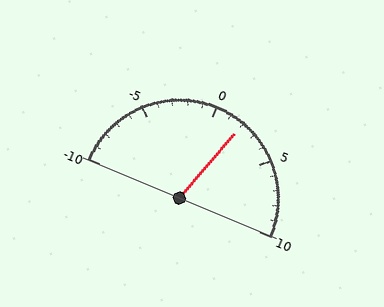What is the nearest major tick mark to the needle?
The nearest major tick mark is 0.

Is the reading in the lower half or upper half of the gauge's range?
The reading is in the upper half of the range (-10 to 10).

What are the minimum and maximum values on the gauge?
The gauge ranges from -10 to 10.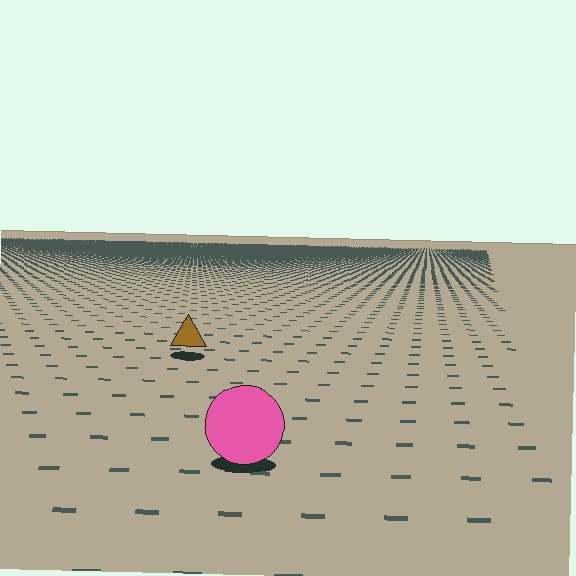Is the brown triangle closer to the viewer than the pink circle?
No. The pink circle is closer — you can tell from the texture gradient: the ground texture is coarser near it.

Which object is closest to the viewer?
The pink circle is closest. The texture marks near it are larger and more spread out.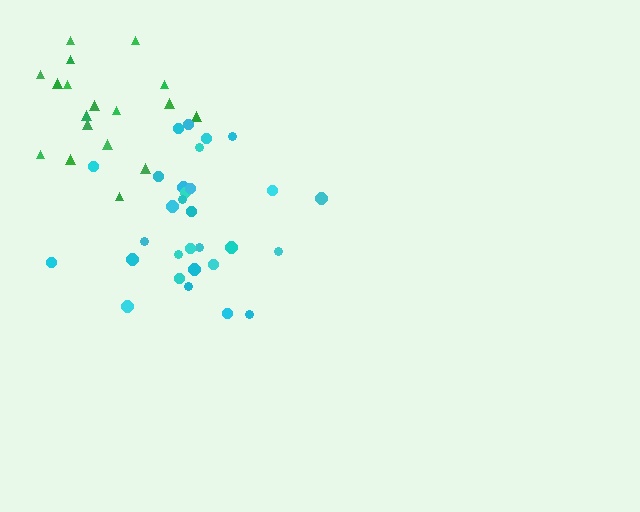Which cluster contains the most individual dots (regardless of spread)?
Cyan (30).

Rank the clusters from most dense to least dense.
cyan, green.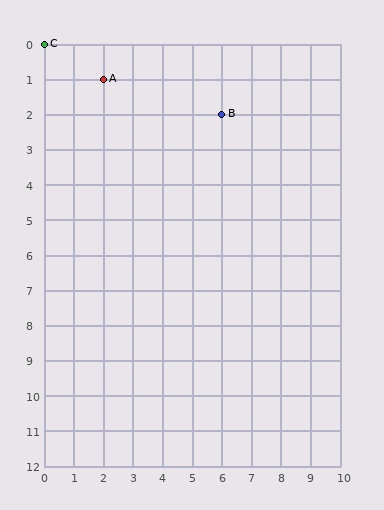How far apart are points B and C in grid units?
Points B and C are 6 columns and 2 rows apart (about 6.3 grid units diagonally).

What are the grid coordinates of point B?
Point B is at grid coordinates (6, 2).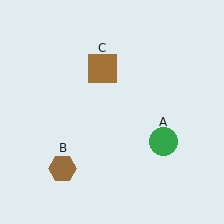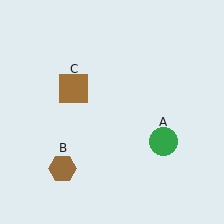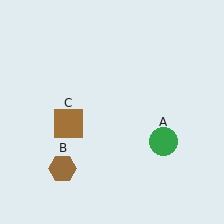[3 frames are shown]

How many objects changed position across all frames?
1 object changed position: brown square (object C).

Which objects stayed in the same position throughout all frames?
Green circle (object A) and brown hexagon (object B) remained stationary.